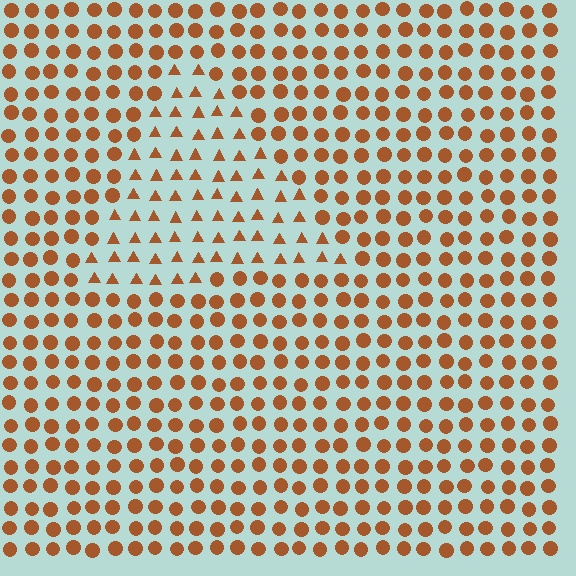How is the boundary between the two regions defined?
The boundary is defined by a change in element shape: triangles inside vs. circles outside. All elements share the same color and spacing.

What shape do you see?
I see a triangle.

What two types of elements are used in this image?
The image uses triangles inside the triangle region and circles outside it.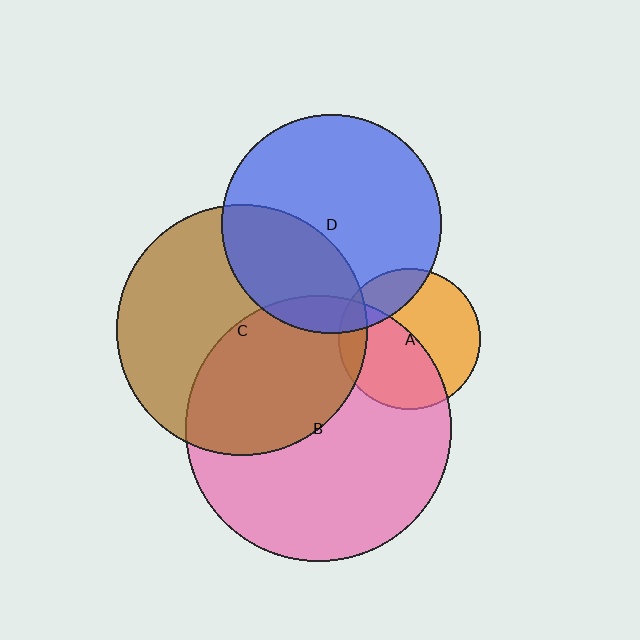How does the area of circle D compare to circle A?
Approximately 2.4 times.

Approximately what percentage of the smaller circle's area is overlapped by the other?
Approximately 20%.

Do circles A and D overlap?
Yes.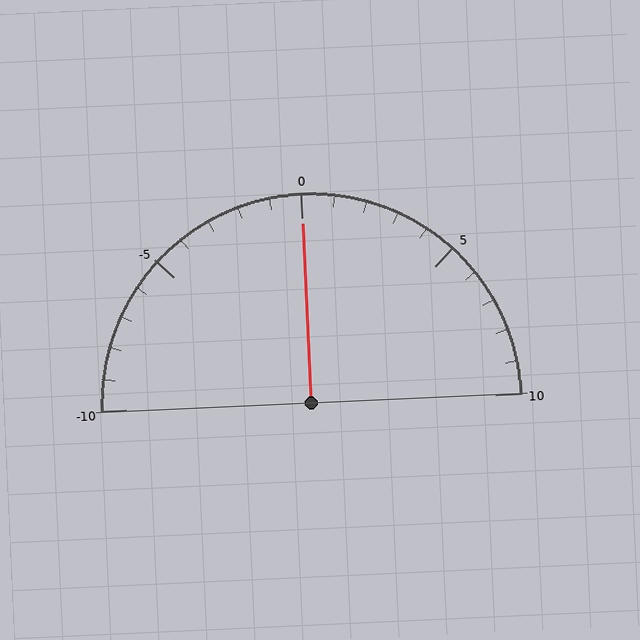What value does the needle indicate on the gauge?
The needle indicates approximately 0.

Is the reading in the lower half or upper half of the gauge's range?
The reading is in the upper half of the range (-10 to 10).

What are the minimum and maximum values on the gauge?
The gauge ranges from -10 to 10.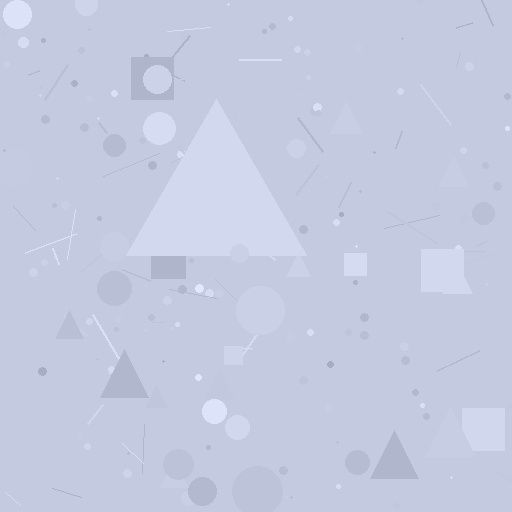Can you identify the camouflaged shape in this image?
The camouflaged shape is a triangle.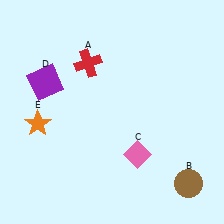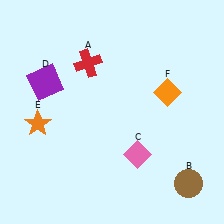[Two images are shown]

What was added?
An orange diamond (F) was added in Image 2.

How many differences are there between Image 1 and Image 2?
There is 1 difference between the two images.